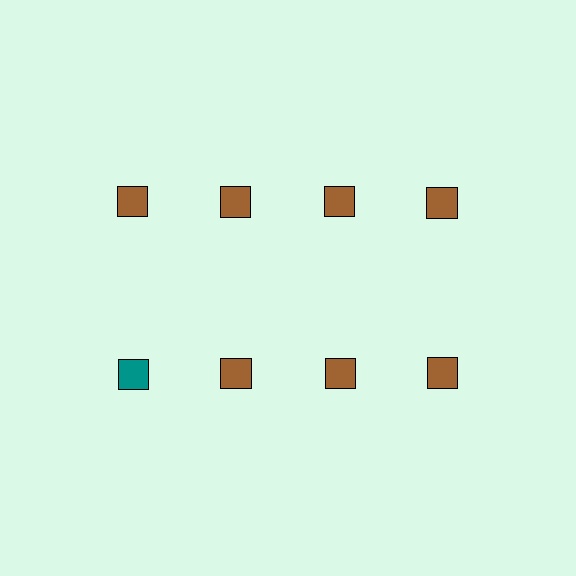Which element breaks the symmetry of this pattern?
The teal square in the second row, leftmost column breaks the symmetry. All other shapes are brown squares.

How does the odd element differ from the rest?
It has a different color: teal instead of brown.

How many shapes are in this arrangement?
There are 8 shapes arranged in a grid pattern.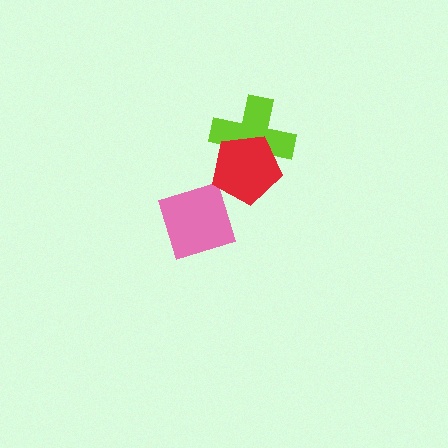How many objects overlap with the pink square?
0 objects overlap with the pink square.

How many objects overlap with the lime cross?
1 object overlaps with the lime cross.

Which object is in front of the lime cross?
The red pentagon is in front of the lime cross.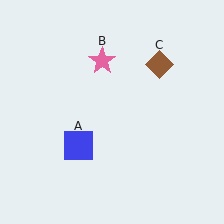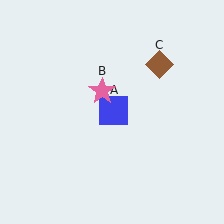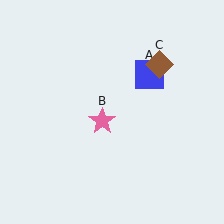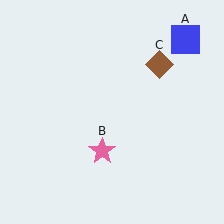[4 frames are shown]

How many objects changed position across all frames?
2 objects changed position: blue square (object A), pink star (object B).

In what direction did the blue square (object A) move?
The blue square (object A) moved up and to the right.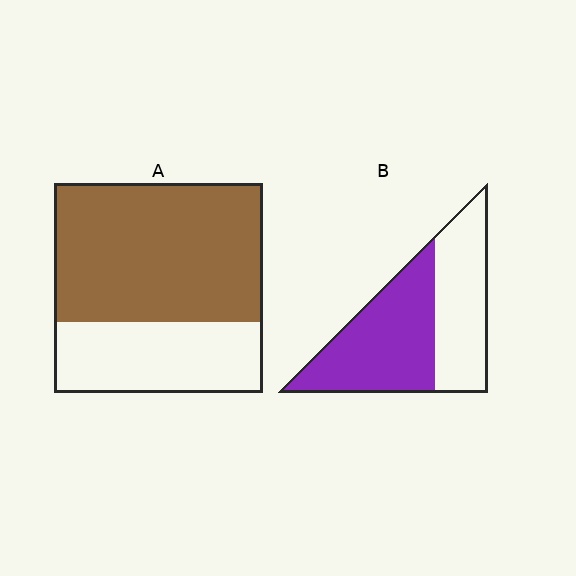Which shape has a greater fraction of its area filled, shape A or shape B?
Shape A.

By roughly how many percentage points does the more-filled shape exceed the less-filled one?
By roughly 10 percentage points (A over B).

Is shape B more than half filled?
Yes.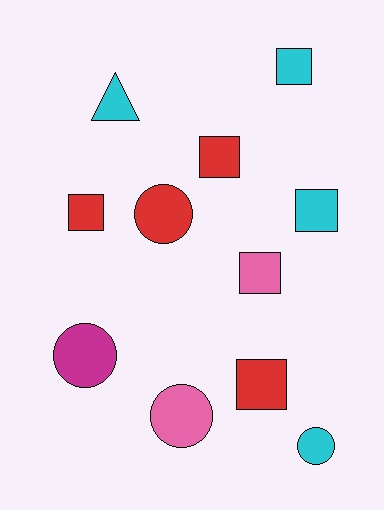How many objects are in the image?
There are 11 objects.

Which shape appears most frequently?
Square, with 6 objects.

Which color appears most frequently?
Red, with 4 objects.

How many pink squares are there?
There is 1 pink square.